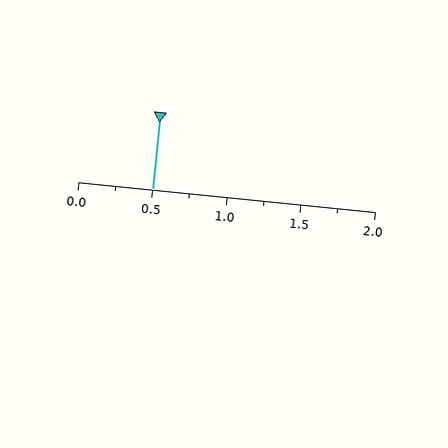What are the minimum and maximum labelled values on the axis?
The axis runs from 0.0 to 2.0.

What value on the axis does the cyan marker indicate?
The marker indicates approximately 0.5.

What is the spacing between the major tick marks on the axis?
The major ticks are spaced 0.5 apart.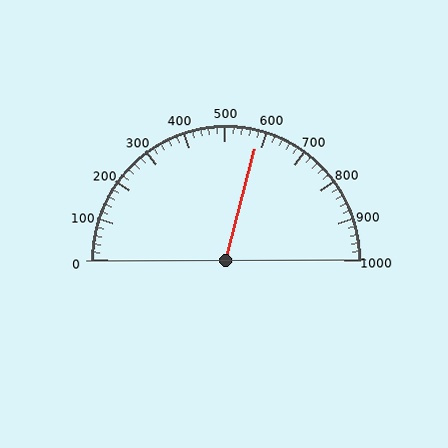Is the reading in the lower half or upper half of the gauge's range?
The reading is in the upper half of the range (0 to 1000).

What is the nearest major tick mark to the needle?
The nearest major tick mark is 600.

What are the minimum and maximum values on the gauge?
The gauge ranges from 0 to 1000.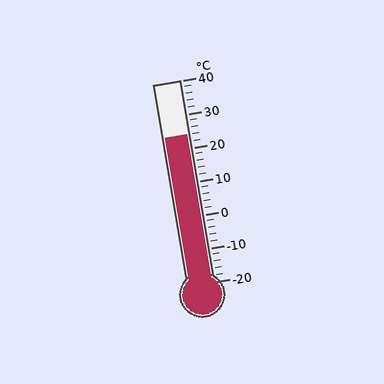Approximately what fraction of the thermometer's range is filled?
The thermometer is filled to approximately 75% of its range.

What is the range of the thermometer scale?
The thermometer scale ranges from -20°C to 40°C.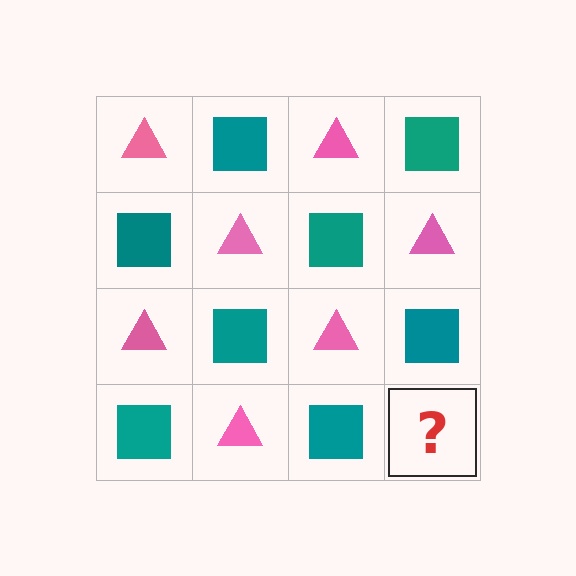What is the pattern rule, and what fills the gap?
The rule is that it alternates pink triangle and teal square in a checkerboard pattern. The gap should be filled with a pink triangle.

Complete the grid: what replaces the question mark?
The question mark should be replaced with a pink triangle.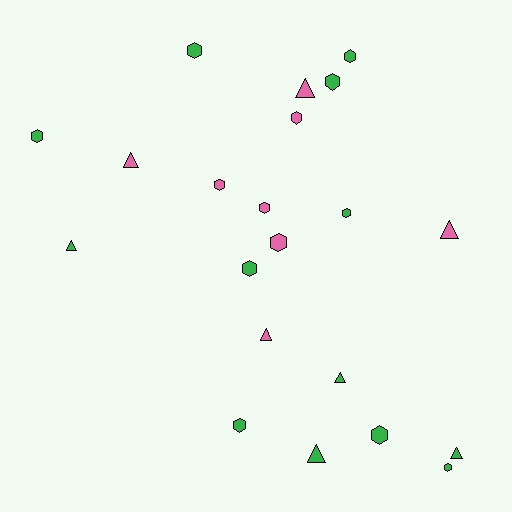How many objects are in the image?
There are 21 objects.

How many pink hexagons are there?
There are 4 pink hexagons.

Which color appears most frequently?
Green, with 13 objects.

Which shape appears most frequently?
Hexagon, with 13 objects.